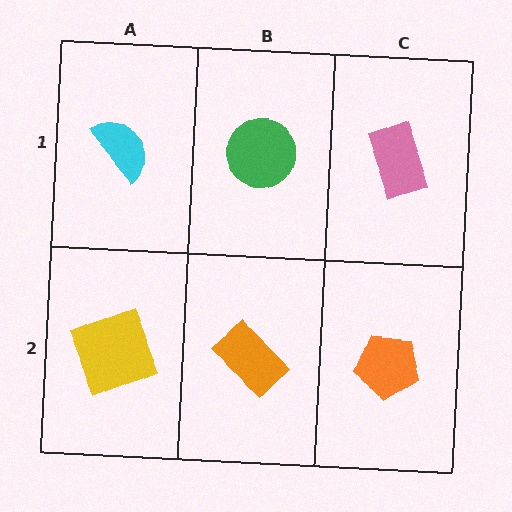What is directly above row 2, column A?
A cyan semicircle.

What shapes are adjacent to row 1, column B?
An orange rectangle (row 2, column B), a cyan semicircle (row 1, column A), a pink rectangle (row 1, column C).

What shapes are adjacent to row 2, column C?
A pink rectangle (row 1, column C), an orange rectangle (row 2, column B).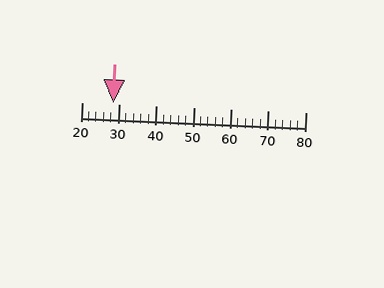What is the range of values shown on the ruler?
The ruler shows values from 20 to 80.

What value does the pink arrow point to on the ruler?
The pink arrow points to approximately 28.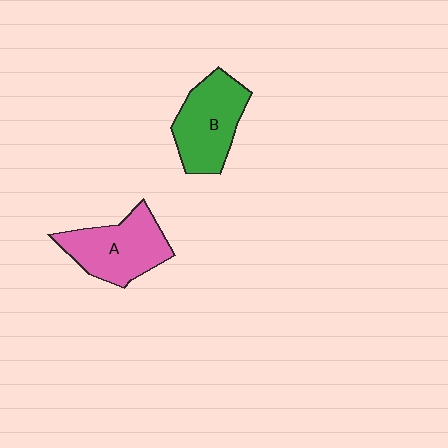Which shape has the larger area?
Shape A (pink).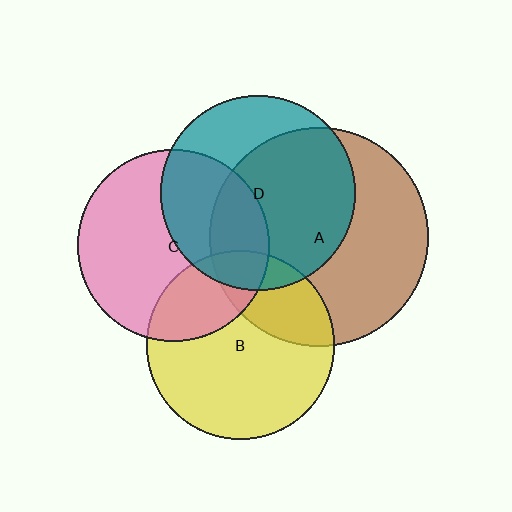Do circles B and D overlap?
Yes.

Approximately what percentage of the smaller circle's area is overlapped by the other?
Approximately 10%.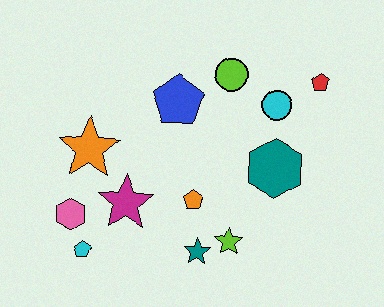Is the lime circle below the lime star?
No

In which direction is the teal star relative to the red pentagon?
The teal star is below the red pentagon.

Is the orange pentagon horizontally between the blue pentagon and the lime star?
Yes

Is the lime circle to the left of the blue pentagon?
No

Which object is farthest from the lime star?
The red pentagon is farthest from the lime star.